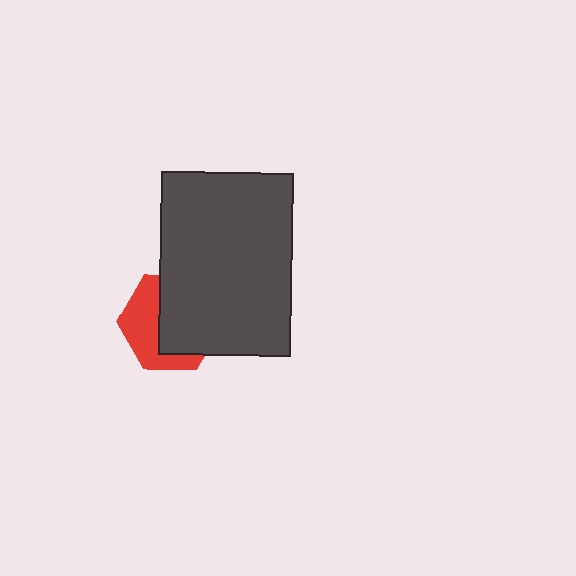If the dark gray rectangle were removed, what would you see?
You would see the complete red hexagon.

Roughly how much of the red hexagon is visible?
A small part of it is visible (roughly 44%).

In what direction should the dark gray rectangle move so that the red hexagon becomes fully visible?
The dark gray rectangle should move toward the upper-right. That is the shortest direction to clear the overlap and leave the red hexagon fully visible.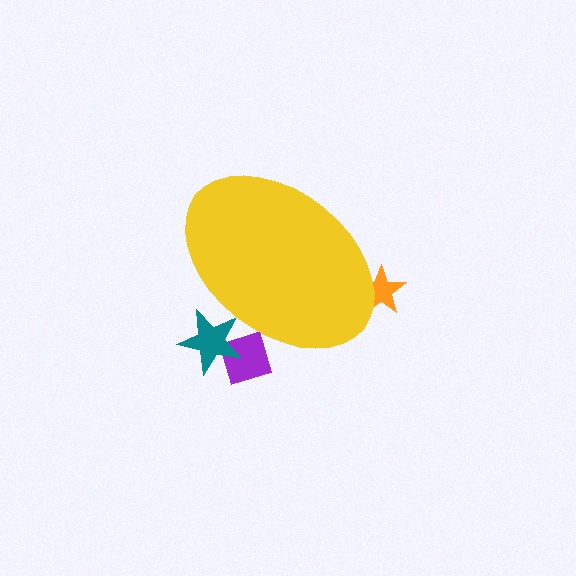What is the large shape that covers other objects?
A yellow ellipse.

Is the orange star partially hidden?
Yes, the orange star is partially hidden behind the yellow ellipse.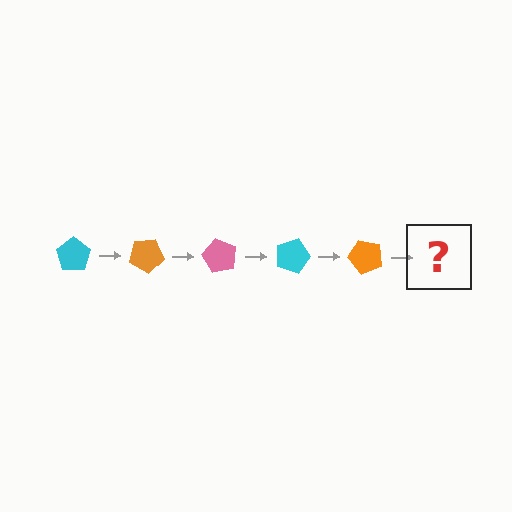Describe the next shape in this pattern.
It should be a pink pentagon, rotated 150 degrees from the start.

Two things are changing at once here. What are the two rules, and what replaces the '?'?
The two rules are that it rotates 30 degrees each step and the color cycles through cyan, orange, and pink. The '?' should be a pink pentagon, rotated 150 degrees from the start.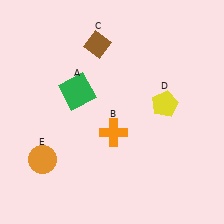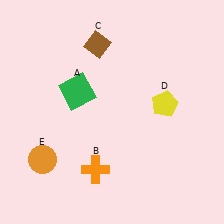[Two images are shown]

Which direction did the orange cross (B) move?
The orange cross (B) moved down.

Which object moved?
The orange cross (B) moved down.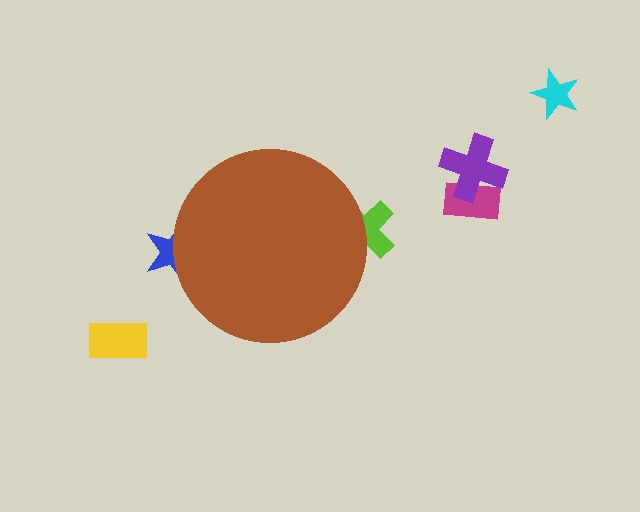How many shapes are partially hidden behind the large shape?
2 shapes are partially hidden.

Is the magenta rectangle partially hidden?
No, the magenta rectangle is fully visible.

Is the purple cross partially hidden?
No, the purple cross is fully visible.